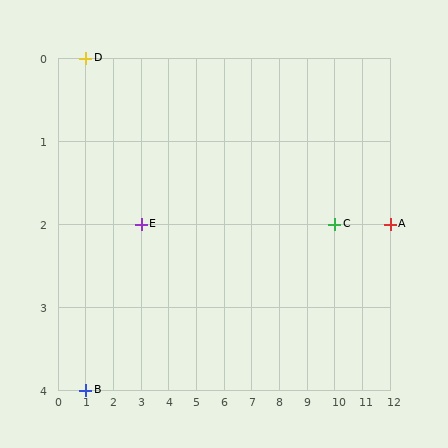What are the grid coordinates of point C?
Point C is at grid coordinates (10, 2).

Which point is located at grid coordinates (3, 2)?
Point E is at (3, 2).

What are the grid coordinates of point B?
Point B is at grid coordinates (1, 4).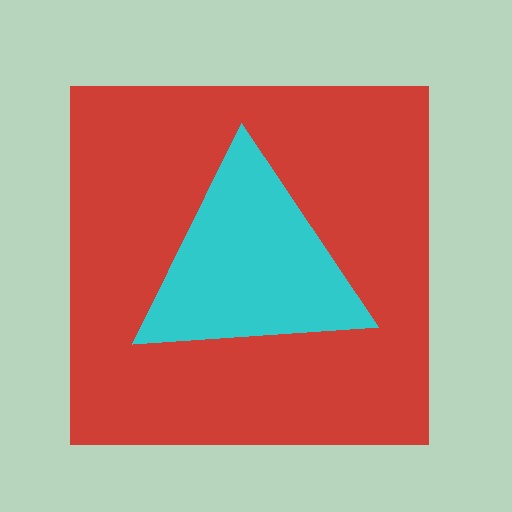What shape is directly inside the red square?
The cyan triangle.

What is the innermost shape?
The cyan triangle.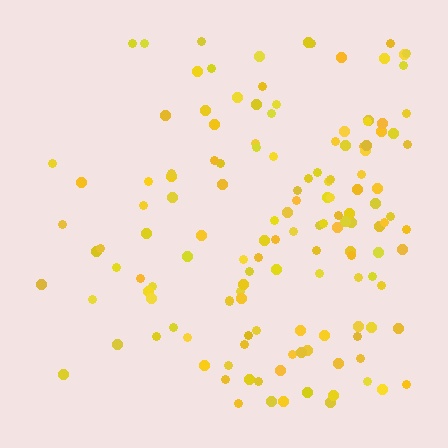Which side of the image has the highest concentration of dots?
The right.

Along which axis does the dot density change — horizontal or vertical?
Horizontal.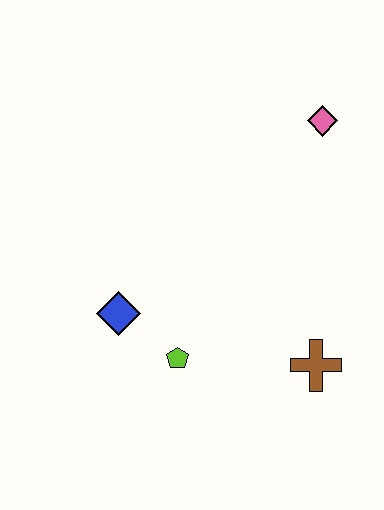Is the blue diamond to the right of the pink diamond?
No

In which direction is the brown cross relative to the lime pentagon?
The brown cross is to the right of the lime pentagon.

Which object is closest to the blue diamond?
The lime pentagon is closest to the blue diamond.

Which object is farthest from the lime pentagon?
The pink diamond is farthest from the lime pentagon.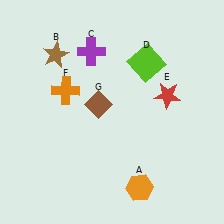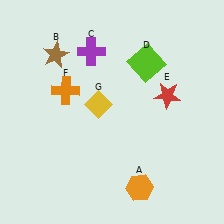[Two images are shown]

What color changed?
The diamond (G) changed from brown in Image 1 to yellow in Image 2.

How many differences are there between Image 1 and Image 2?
There is 1 difference between the two images.